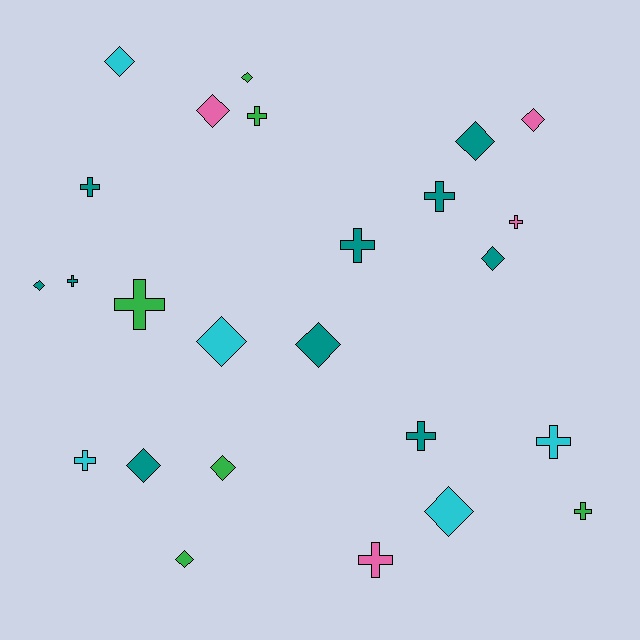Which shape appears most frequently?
Diamond, with 13 objects.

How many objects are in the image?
There are 25 objects.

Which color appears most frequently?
Teal, with 10 objects.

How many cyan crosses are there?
There are 2 cyan crosses.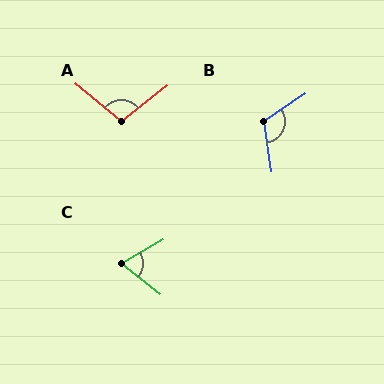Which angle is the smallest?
C, at approximately 68 degrees.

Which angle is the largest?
B, at approximately 115 degrees.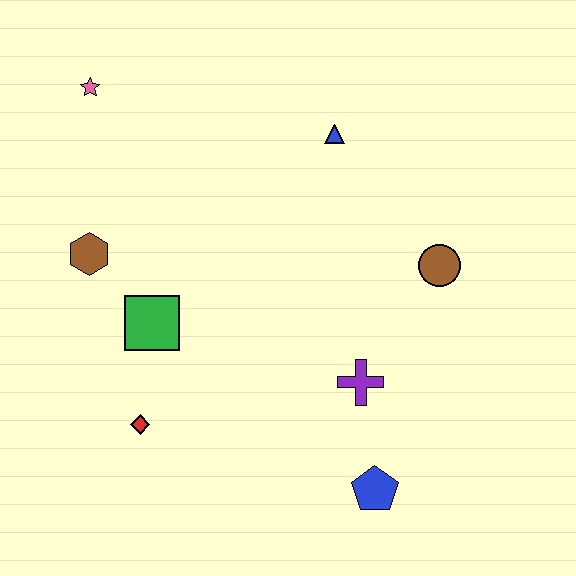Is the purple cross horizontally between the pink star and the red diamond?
No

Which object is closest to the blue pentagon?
The purple cross is closest to the blue pentagon.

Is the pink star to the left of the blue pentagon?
Yes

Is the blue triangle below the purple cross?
No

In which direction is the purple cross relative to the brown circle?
The purple cross is below the brown circle.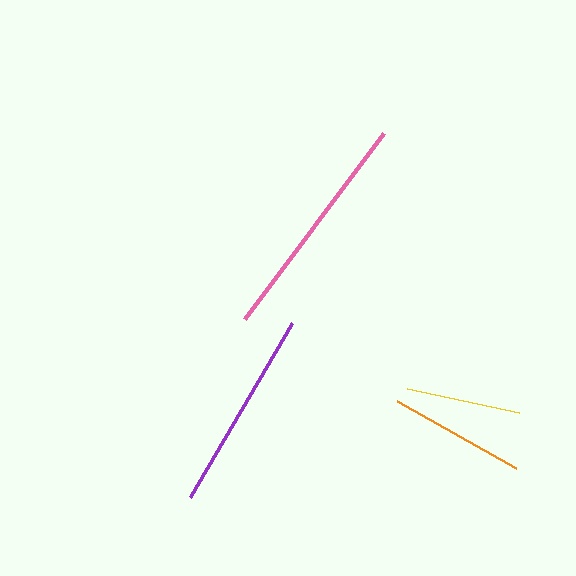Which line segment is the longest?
The pink line is the longest at approximately 232 pixels.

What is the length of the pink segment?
The pink segment is approximately 232 pixels long.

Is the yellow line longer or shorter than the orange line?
The orange line is longer than the yellow line.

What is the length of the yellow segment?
The yellow segment is approximately 114 pixels long.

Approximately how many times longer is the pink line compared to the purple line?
The pink line is approximately 1.2 times the length of the purple line.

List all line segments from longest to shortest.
From longest to shortest: pink, purple, orange, yellow.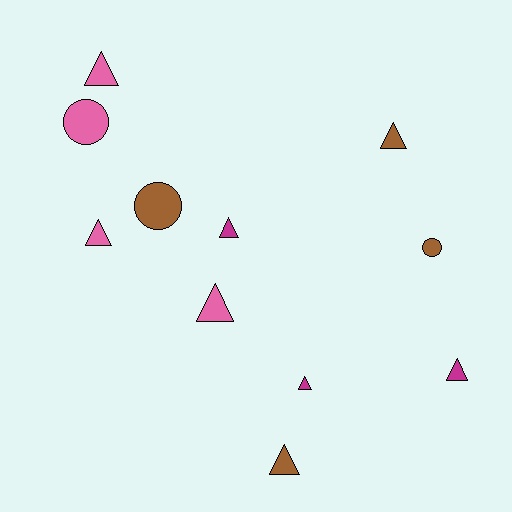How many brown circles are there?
There are 2 brown circles.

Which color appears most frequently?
Pink, with 4 objects.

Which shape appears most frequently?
Triangle, with 8 objects.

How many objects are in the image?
There are 11 objects.